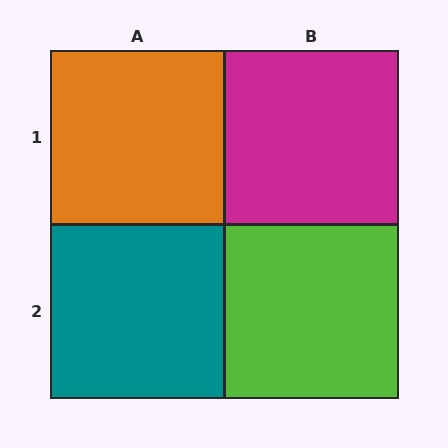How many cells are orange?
1 cell is orange.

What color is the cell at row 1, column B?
Magenta.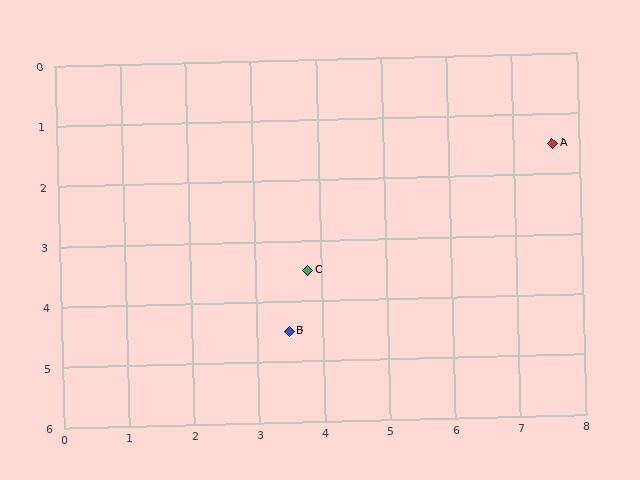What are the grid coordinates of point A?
Point A is at approximately (7.6, 1.5).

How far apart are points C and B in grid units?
Points C and B are about 1.0 grid units apart.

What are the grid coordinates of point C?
Point C is at approximately (3.8, 3.5).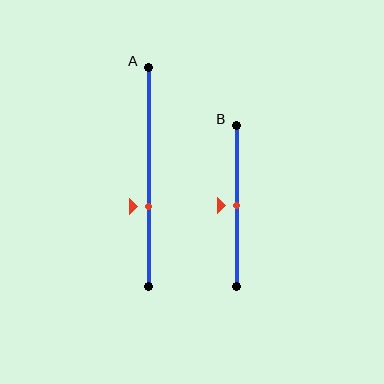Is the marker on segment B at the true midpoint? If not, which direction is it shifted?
Yes, the marker on segment B is at the true midpoint.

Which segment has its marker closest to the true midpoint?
Segment B has its marker closest to the true midpoint.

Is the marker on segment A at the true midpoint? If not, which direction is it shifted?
No, the marker on segment A is shifted downward by about 13% of the segment length.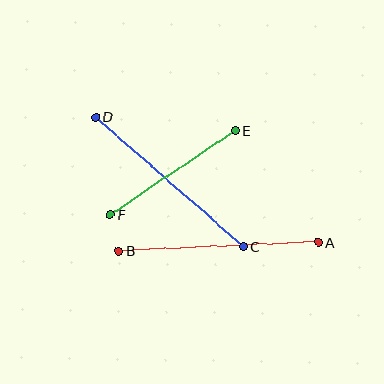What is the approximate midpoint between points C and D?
The midpoint is at approximately (169, 182) pixels.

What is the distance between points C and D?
The distance is approximately 196 pixels.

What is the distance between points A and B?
The distance is approximately 200 pixels.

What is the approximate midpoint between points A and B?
The midpoint is at approximately (218, 247) pixels.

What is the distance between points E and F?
The distance is approximately 151 pixels.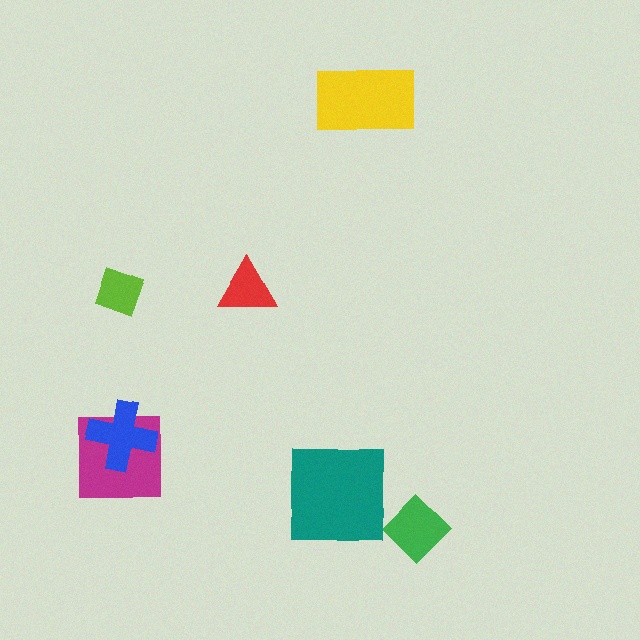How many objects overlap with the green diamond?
0 objects overlap with the green diamond.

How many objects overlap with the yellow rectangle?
0 objects overlap with the yellow rectangle.